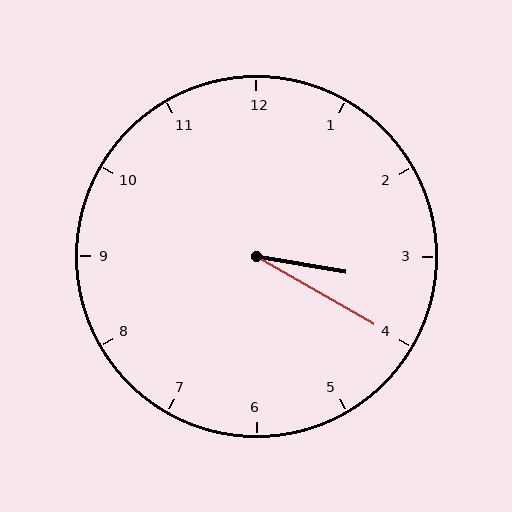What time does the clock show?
3:20.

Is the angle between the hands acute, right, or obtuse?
It is acute.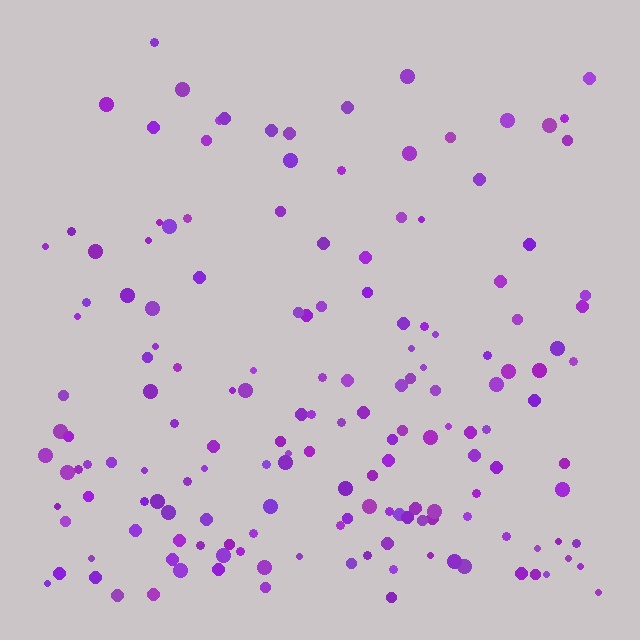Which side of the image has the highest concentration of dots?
The bottom.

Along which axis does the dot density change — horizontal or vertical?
Vertical.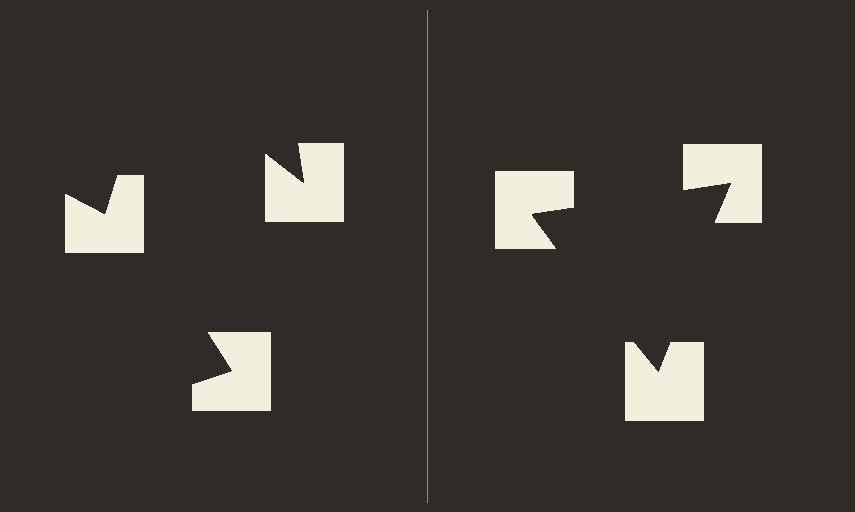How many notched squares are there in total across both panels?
6 — 3 on each side.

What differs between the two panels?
The notched squares are positioned identically on both sides; only the wedge orientations differ. On the right they align to a triangle; on the left they are misaligned.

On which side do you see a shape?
An illusory triangle appears on the right side. On the left side the wedge cuts are rotated, so no coherent shape forms.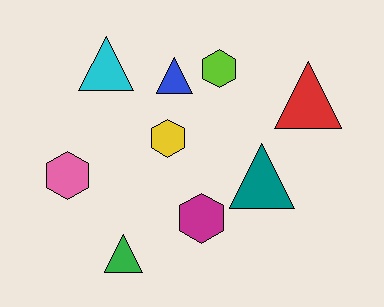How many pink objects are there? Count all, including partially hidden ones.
There is 1 pink object.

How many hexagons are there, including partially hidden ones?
There are 4 hexagons.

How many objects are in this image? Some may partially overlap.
There are 9 objects.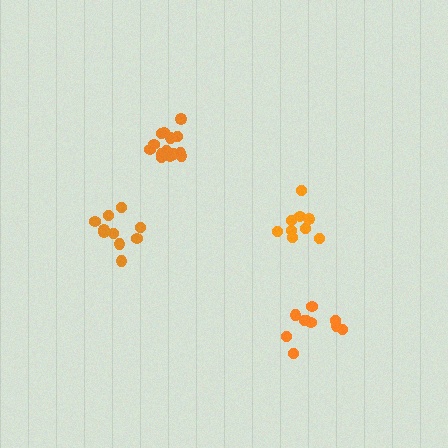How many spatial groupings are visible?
There are 4 spatial groupings.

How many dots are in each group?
Group 1: 14 dots, Group 2: 10 dots, Group 3: 10 dots, Group 4: 9 dots (43 total).